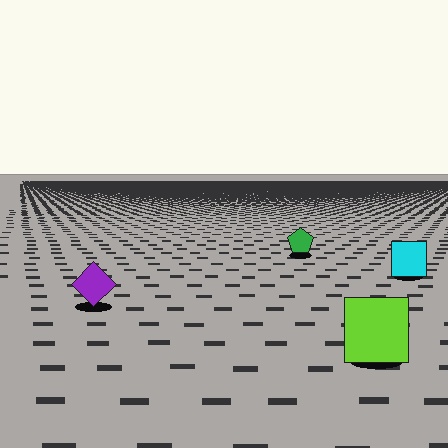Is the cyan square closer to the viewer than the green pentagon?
Yes. The cyan square is closer — you can tell from the texture gradient: the ground texture is coarser near it.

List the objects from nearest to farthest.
From nearest to farthest: the lime square, the purple diamond, the cyan square, the green pentagon.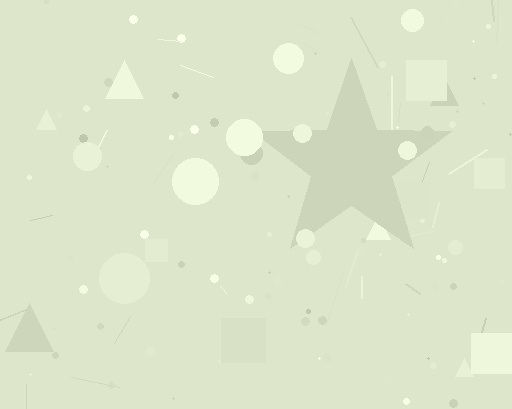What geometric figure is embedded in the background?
A star is embedded in the background.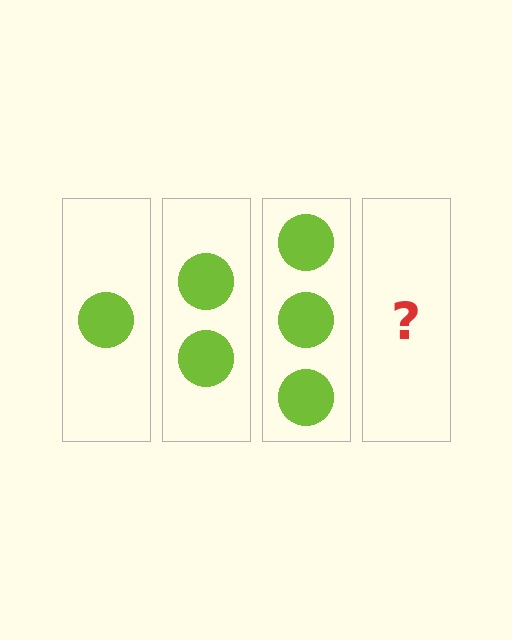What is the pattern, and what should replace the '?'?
The pattern is that each step adds one more circle. The '?' should be 4 circles.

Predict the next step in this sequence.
The next step is 4 circles.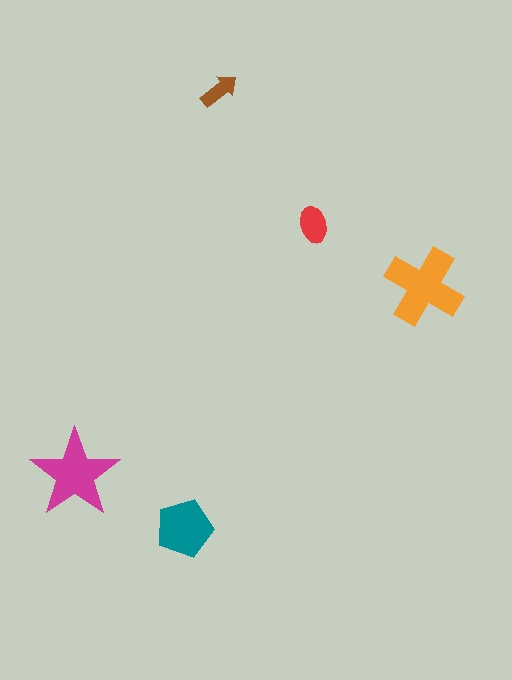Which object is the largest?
The orange cross.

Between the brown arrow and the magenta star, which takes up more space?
The magenta star.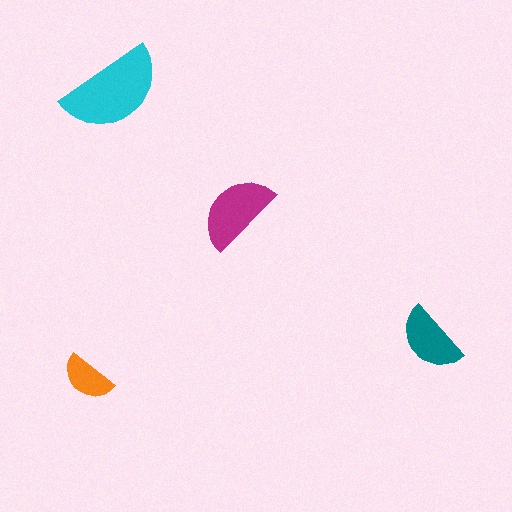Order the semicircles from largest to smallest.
the cyan one, the magenta one, the teal one, the orange one.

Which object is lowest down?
The orange semicircle is bottommost.